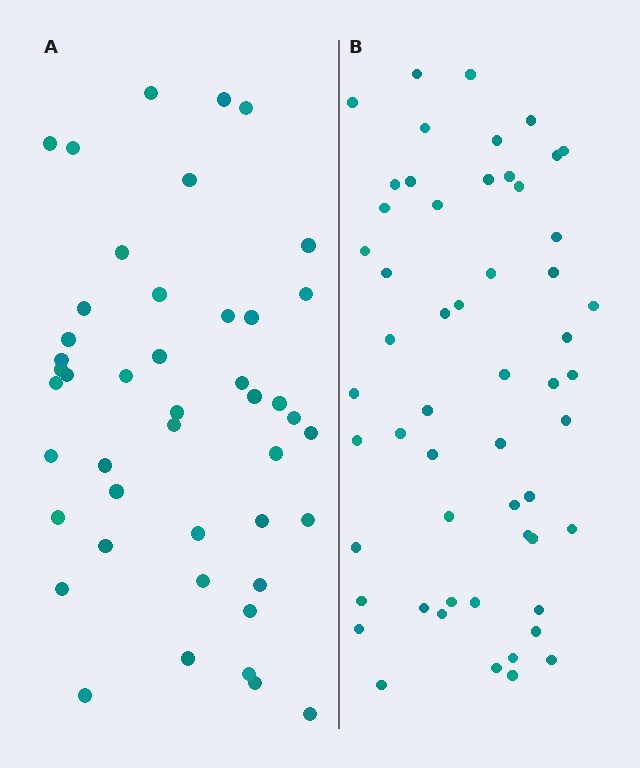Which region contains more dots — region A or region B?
Region B (the right region) has more dots.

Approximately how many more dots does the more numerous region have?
Region B has roughly 10 or so more dots than region A.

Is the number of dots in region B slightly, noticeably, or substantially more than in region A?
Region B has only slightly more — the two regions are fairly close. The ratio is roughly 1.2 to 1.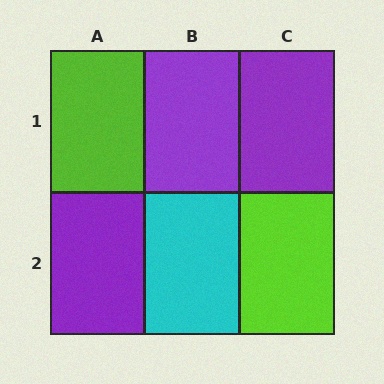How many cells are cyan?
1 cell is cyan.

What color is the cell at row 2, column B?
Cyan.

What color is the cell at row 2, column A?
Purple.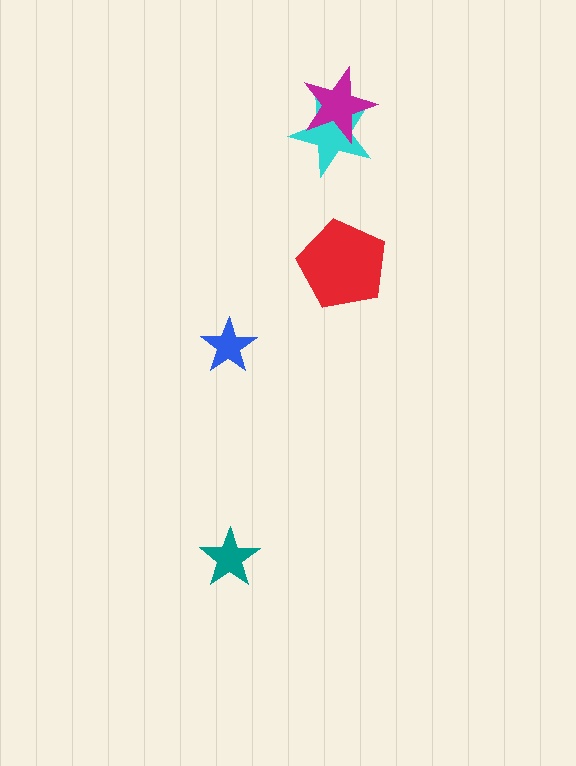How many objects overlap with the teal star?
0 objects overlap with the teal star.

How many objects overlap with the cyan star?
1 object overlaps with the cyan star.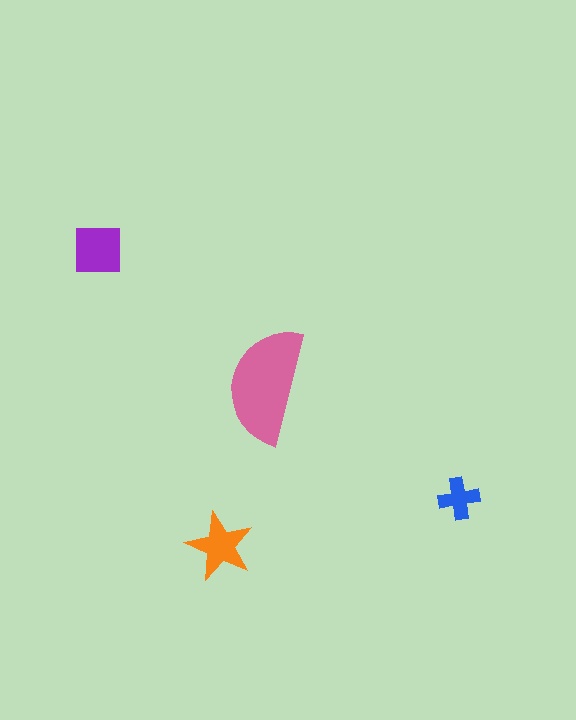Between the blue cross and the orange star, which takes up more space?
The orange star.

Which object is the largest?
The pink semicircle.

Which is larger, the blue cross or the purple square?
The purple square.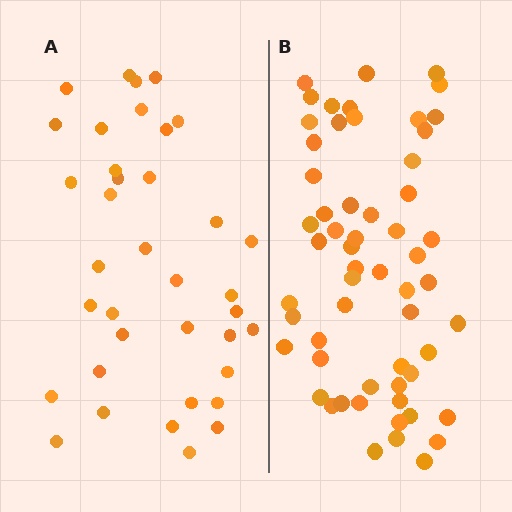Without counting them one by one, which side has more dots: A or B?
Region B (the right region) has more dots.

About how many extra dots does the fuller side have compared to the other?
Region B has approximately 20 more dots than region A.